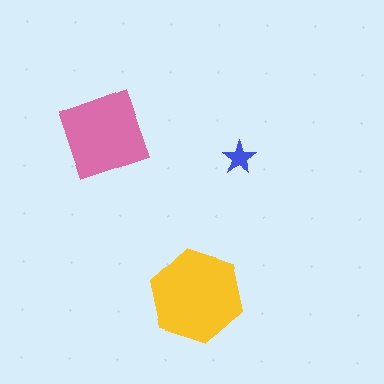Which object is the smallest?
The blue star.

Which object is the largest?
The yellow hexagon.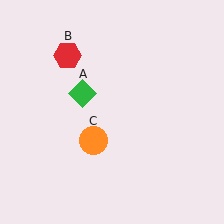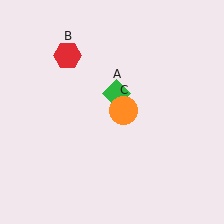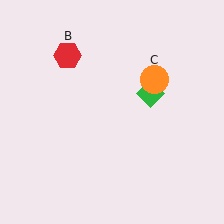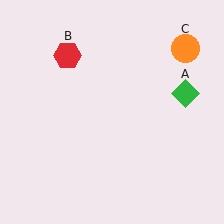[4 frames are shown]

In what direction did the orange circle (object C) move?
The orange circle (object C) moved up and to the right.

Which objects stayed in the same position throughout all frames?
Red hexagon (object B) remained stationary.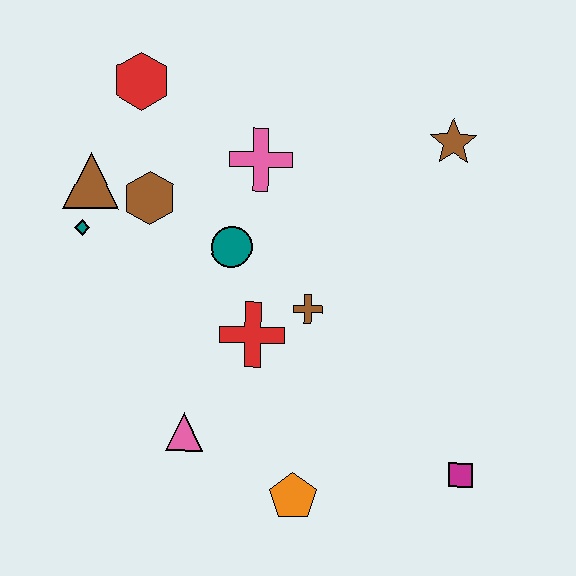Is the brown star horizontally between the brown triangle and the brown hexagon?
No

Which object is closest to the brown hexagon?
The brown triangle is closest to the brown hexagon.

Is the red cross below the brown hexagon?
Yes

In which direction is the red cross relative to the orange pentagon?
The red cross is above the orange pentagon.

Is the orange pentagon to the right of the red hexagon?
Yes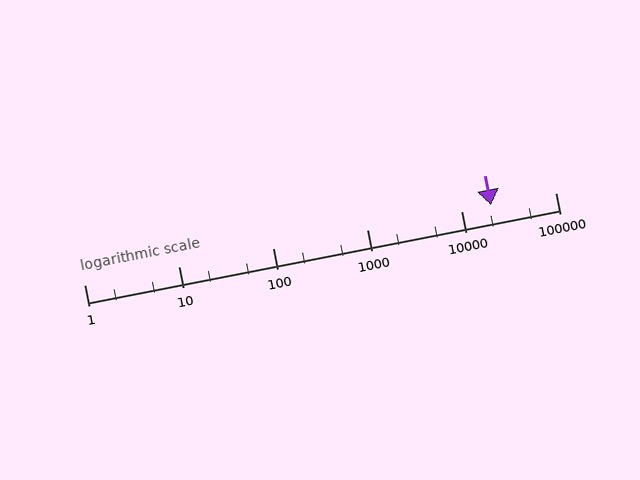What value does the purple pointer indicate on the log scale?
The pointer indicates approximately 21000.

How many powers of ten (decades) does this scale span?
The scale spans 5 decades, from 1 to 100000.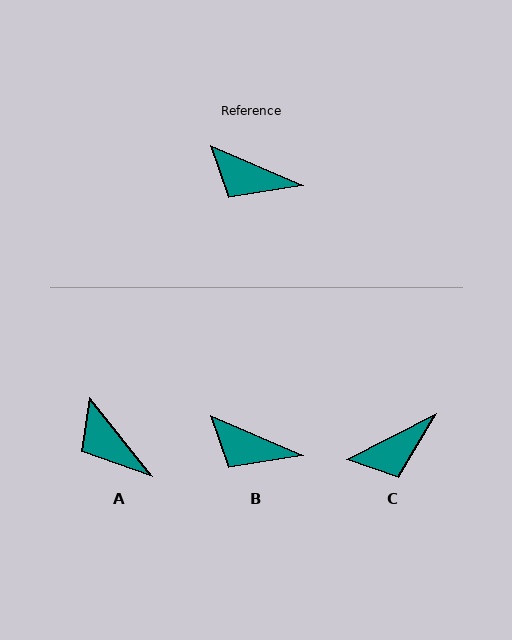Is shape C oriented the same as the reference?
No, it is off by about 51 degrees.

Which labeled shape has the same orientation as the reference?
B.